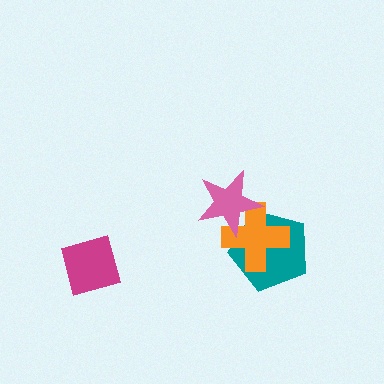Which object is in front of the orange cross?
The pink star is in front of the orange cross.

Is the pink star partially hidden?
No, no other shape covers it.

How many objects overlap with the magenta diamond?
0 objects overlap with the magenta diamond.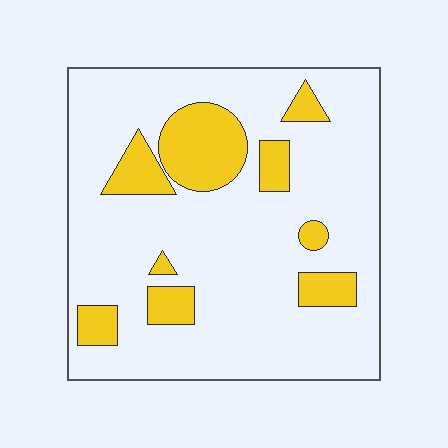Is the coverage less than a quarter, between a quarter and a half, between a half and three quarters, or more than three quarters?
Less than a quarter.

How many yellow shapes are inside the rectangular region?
9.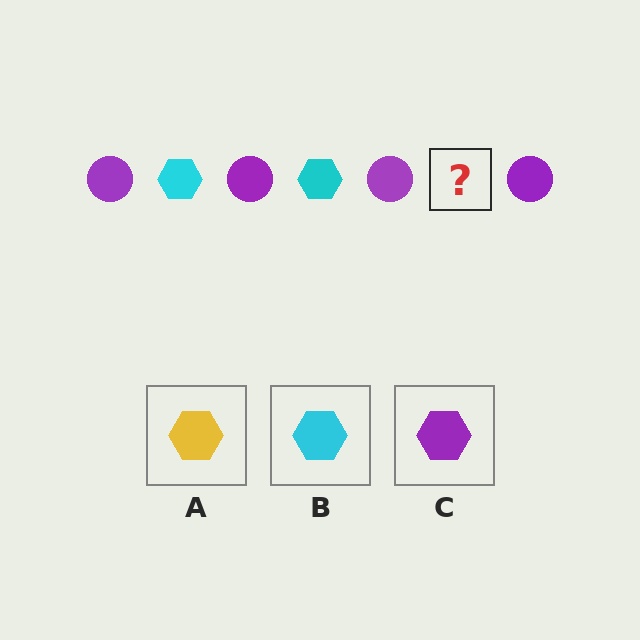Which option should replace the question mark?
Option B.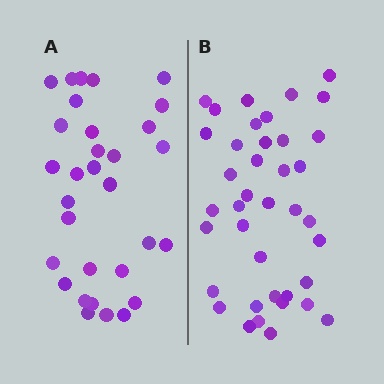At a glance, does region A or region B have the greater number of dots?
Region B (the right region) has more dots.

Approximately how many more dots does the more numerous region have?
Region B has roughly 8 or so more dots than region A.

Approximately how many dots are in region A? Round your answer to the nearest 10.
About 30 dots. (The exact count is 31, which rounds to 30.)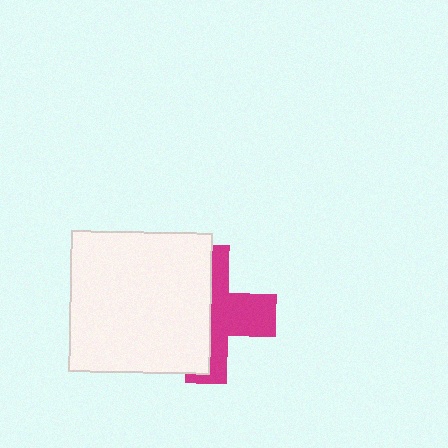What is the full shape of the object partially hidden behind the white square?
The partially hidden object is a magenta cross.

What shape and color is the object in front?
The object in front is a white square.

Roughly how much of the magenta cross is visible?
About half of it is visible (roughly 45%).